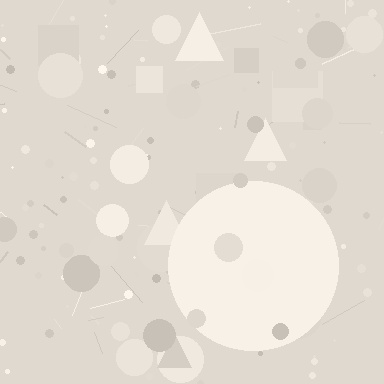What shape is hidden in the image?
A circle is hidden in the image.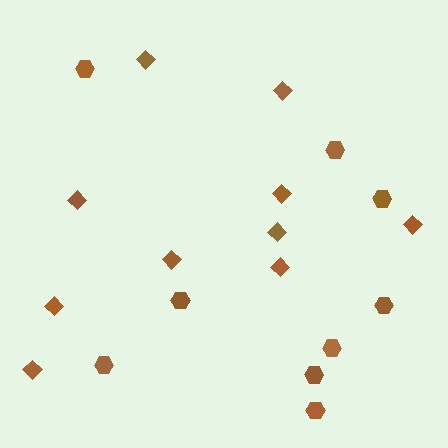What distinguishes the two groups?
There are 2 groups: one group of hexagons (9) and one group of diamonds (10).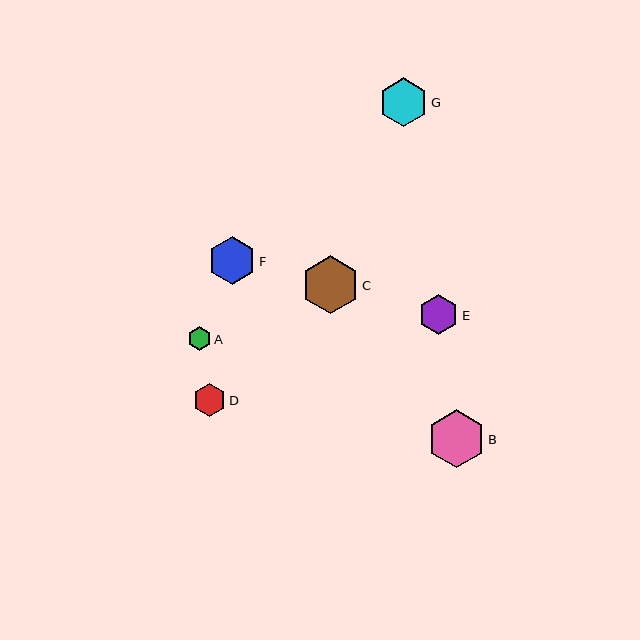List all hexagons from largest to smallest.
From largest to smallest: B, C, G, F, E, D, A.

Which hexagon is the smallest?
Hexagon A is the smallest with a size of approximately 23 pixels.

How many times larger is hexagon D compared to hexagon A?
Hexagon D is approximately 1.4 times the size of hexagon A.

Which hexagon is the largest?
Hexagon B is the largest with a size of approximately 58 pixels.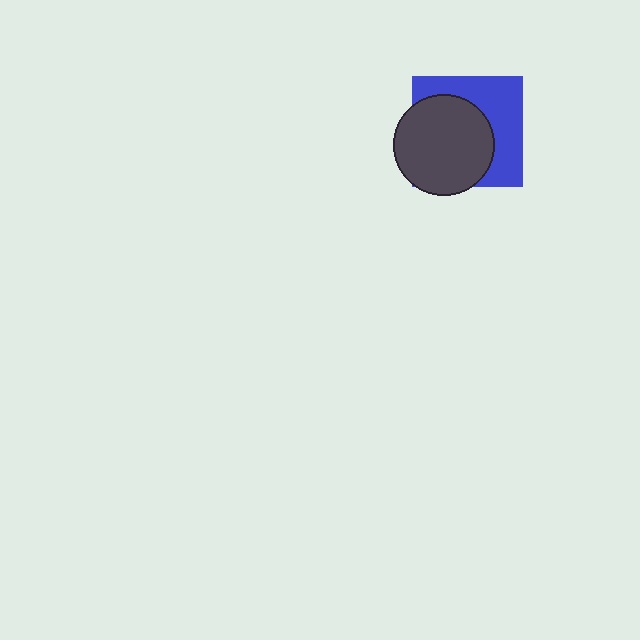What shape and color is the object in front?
The object in front is a dark gray circle.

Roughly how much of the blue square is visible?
About half of it is visible (roughly 46%).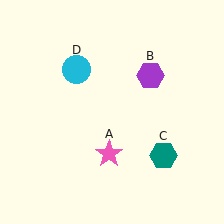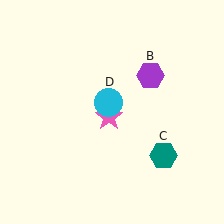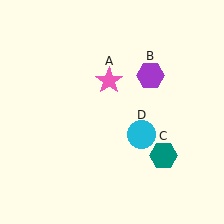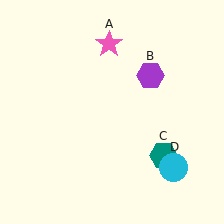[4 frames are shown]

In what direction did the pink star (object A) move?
The pink star (object A) moved up.